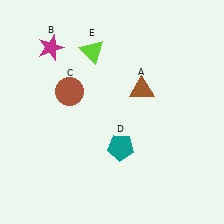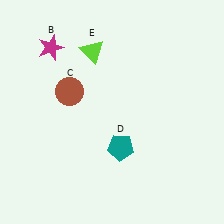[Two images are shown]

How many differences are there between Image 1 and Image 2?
There is 1 difference between the two images.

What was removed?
The brown triangle (A) was removed in Image 2.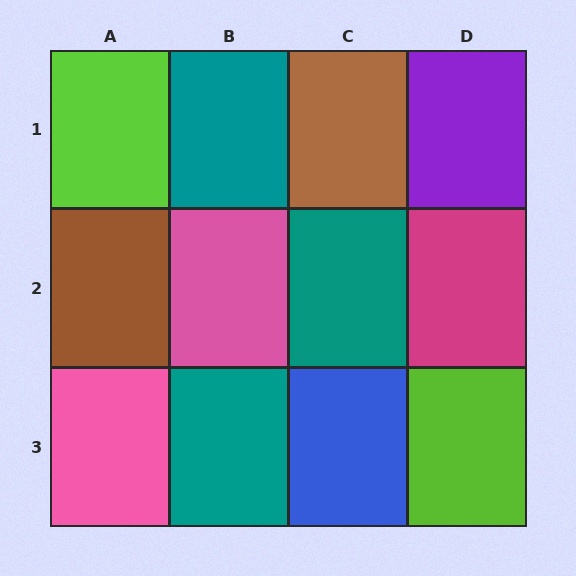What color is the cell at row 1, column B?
Teal.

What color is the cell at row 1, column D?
Purple.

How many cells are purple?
1 cell is purple.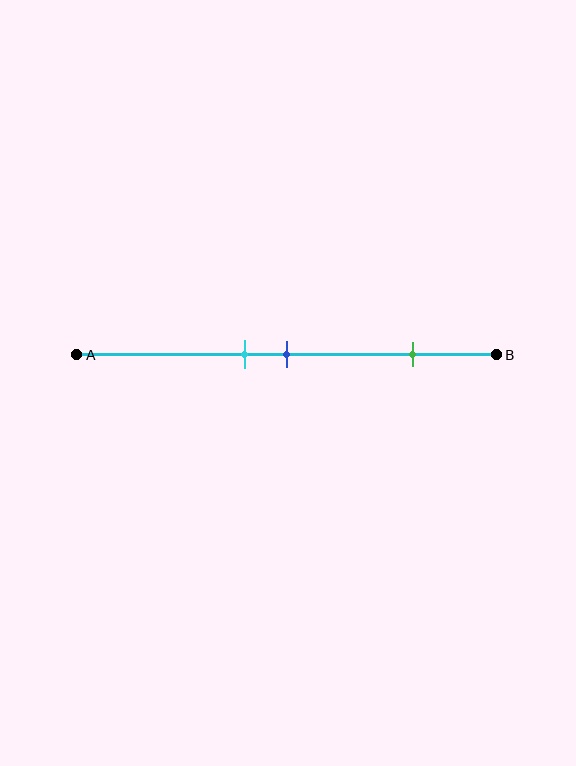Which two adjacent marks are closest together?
The cyan and blue marks are the closest adjacent pair.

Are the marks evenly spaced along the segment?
No, the marks are not evenly spaced.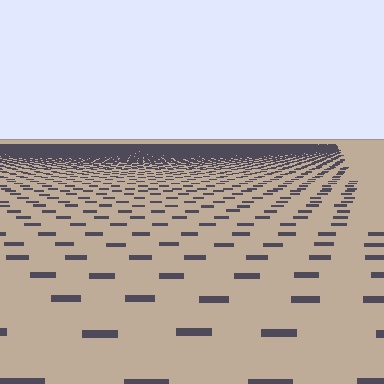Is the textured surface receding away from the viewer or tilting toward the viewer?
The surface is receding away from the viewer. Texture elements get smaller and denser toward the top.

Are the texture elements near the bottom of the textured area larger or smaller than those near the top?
Larger. Near the bottom, elements are closer to the viewer and appear at a bigger on-screen size.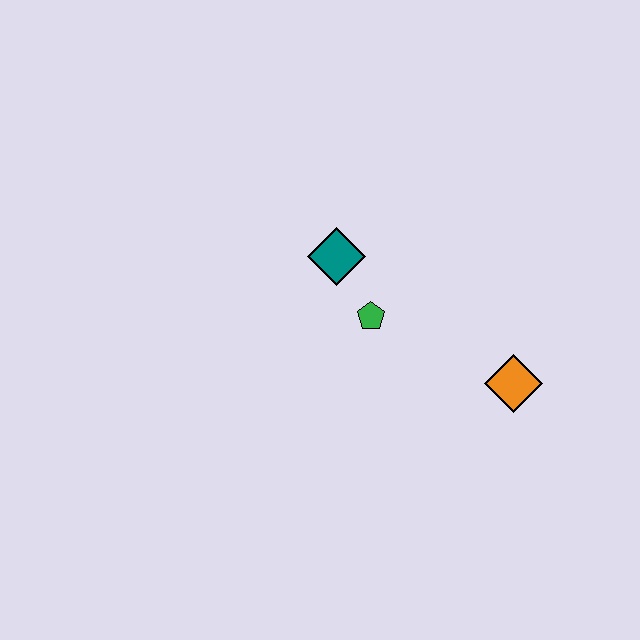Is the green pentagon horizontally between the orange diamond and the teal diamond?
Yes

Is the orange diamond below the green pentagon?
Yes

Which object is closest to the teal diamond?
The green pentagon is closest to the teal diamond.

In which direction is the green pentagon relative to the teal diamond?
The green pentagon is below the teal diamond.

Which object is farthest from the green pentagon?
The orange diamond is farthest from the green pentagon.